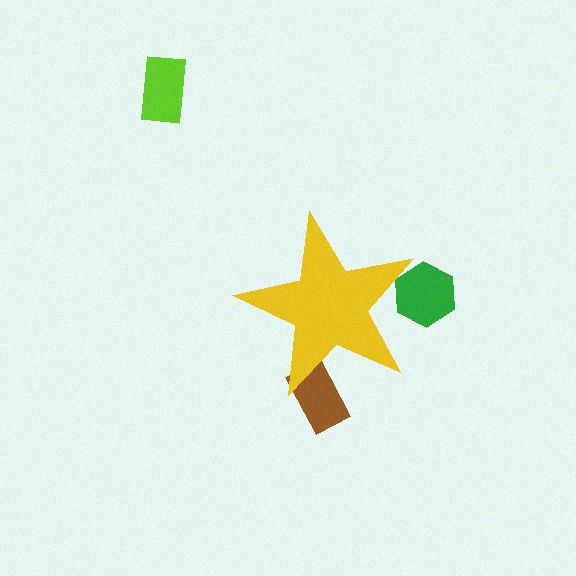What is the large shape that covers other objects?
A yellow star.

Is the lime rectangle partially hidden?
No, the lime rectangle is fully visible.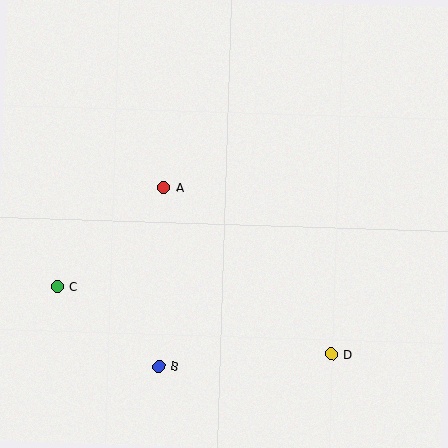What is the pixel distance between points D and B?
The distance between D and B is 173 pixels.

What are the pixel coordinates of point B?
Point B is at (159, 366).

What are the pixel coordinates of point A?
Point A is at (164, 187).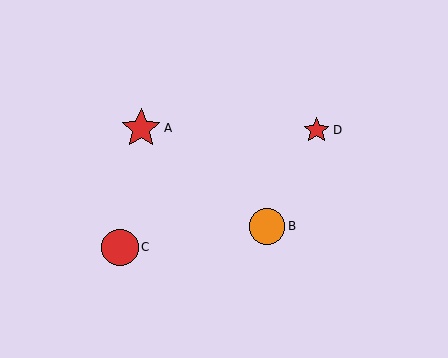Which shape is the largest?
The red star (labeled A) is the largest.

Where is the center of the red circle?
The center of the red circle is at (120, 248).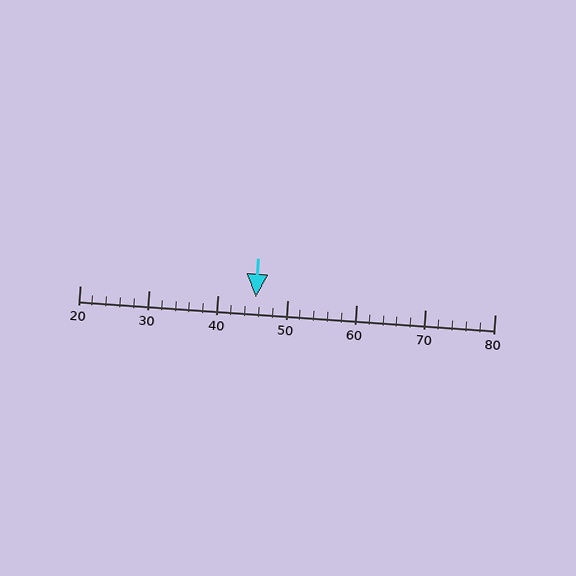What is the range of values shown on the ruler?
The ruler shows values from 20 to 80.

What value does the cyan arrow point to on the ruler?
The cyan arrow points to approximately 46.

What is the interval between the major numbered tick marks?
The major tick marks are spaced 10 units apart.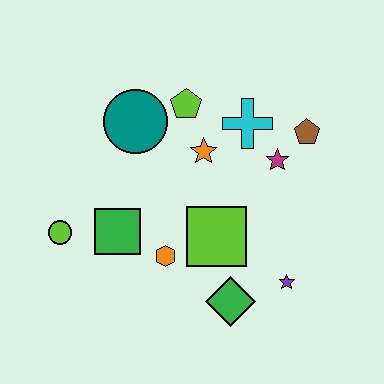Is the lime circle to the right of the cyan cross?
No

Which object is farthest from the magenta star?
The lime circle is farthest from the magenta star.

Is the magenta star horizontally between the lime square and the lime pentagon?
No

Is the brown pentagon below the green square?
No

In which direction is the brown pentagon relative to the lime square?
The brown pentagon is above the lime square.